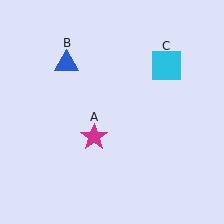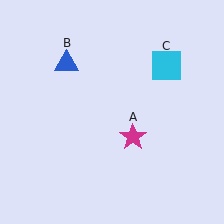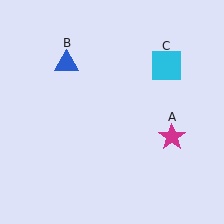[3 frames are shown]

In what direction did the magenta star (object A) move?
The magenta star (object A) moved right.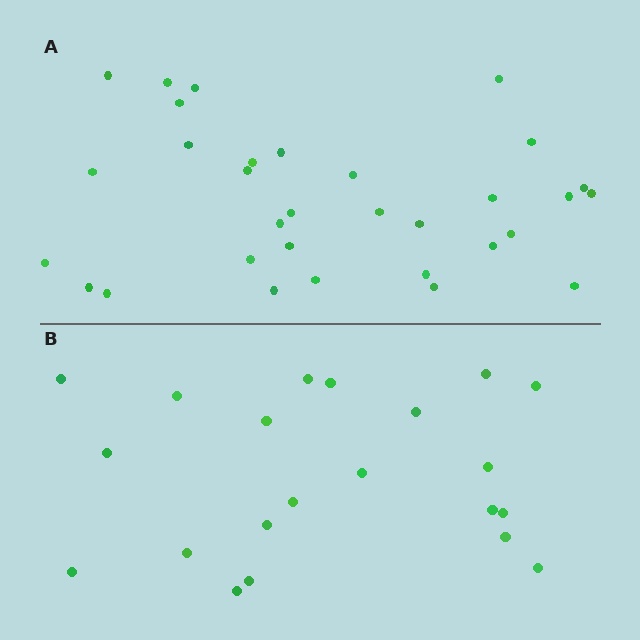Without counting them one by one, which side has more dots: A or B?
Region A (the top region) has more dots.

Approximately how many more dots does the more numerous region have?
Region A has roughly 12 or so more dots than region B.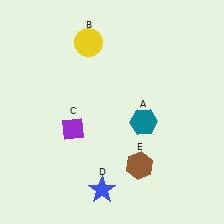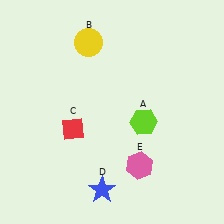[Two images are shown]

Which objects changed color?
A changed from teal to lime. C changed from purple to red. E changed from brown to pink.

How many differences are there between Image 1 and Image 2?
There are 3 differences between the two images.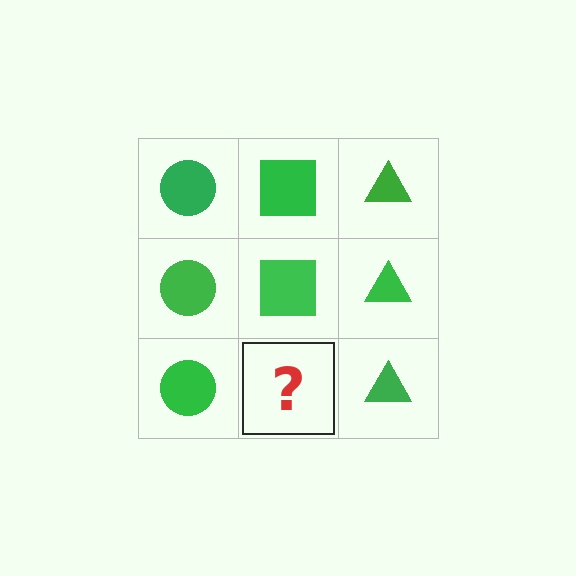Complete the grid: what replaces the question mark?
The question mark should be replaced with a green square.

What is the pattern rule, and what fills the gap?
The rule is that each column has a consistent shape. The gap should be filled with a green square.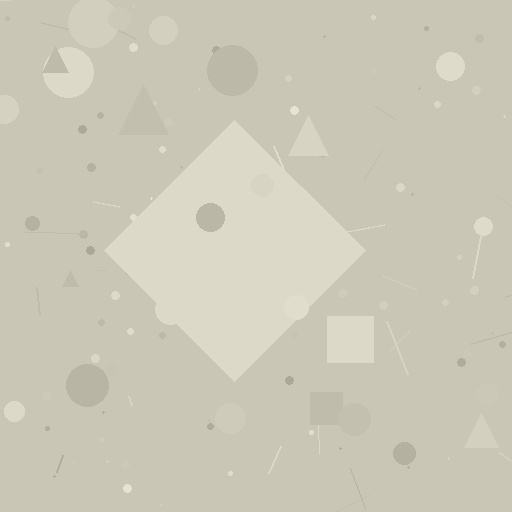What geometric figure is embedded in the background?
A diamond is embedded in the background.